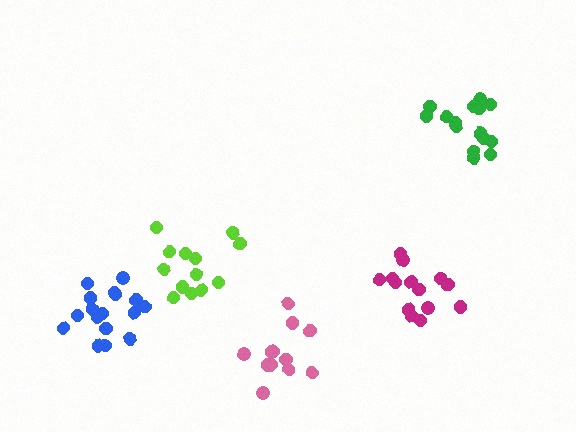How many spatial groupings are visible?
There are 5 spatial groupings.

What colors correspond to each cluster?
The clusters are colored: magenta, lime, pink, blue, green.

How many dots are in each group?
Group 1: 14 dots, Group 2: 13 dots, Group 3: 12 dots, Group 4: 17 dots, Group 5: 15 dots (71 total).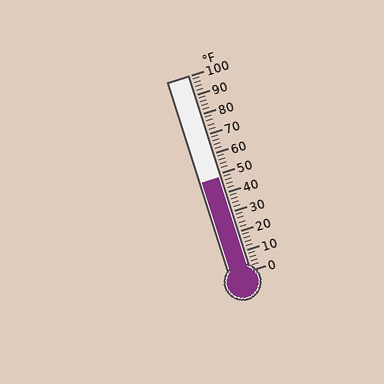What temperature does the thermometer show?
The thermometer shows approximately 48°F.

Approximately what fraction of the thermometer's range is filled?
The thermometer is filled to approximately 50% of its range.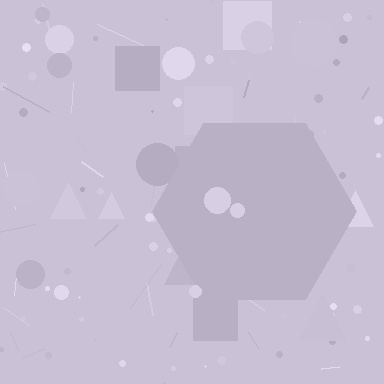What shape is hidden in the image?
A hexagon is hidden in the image.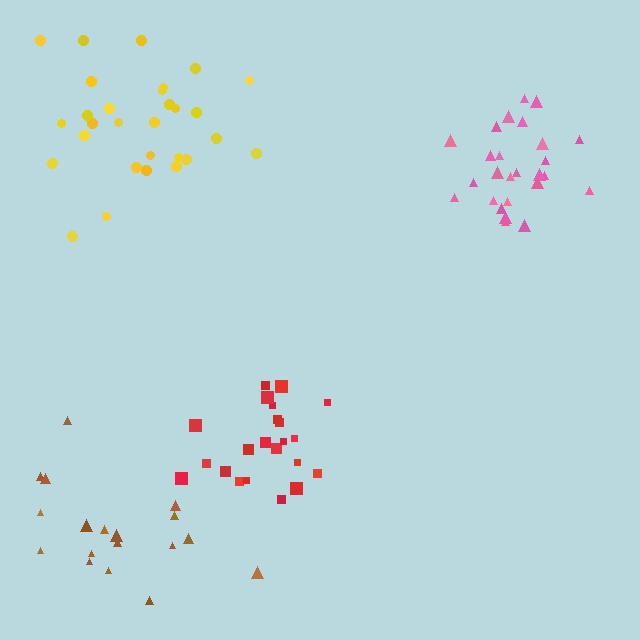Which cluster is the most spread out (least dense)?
Brown.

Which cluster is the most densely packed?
Pink.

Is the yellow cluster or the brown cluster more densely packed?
Yellow.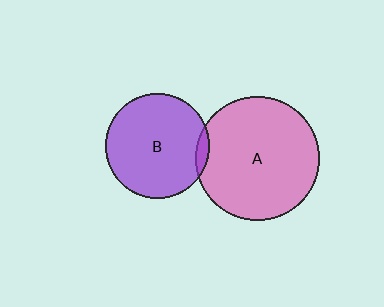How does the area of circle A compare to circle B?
Approximately 1.4 times.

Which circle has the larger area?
Circle A (pink).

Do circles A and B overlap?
Yes.